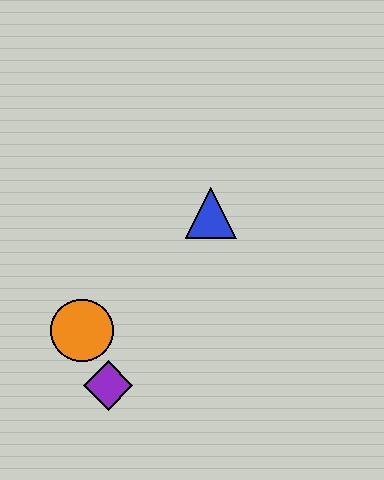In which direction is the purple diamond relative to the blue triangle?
The purple diamond is below the blue triangle.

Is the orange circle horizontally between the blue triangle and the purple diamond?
No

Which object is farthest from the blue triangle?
The purple diamond is farthest from the blue triangle.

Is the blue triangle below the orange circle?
No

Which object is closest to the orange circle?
The purple diamond is closest to the orange circle.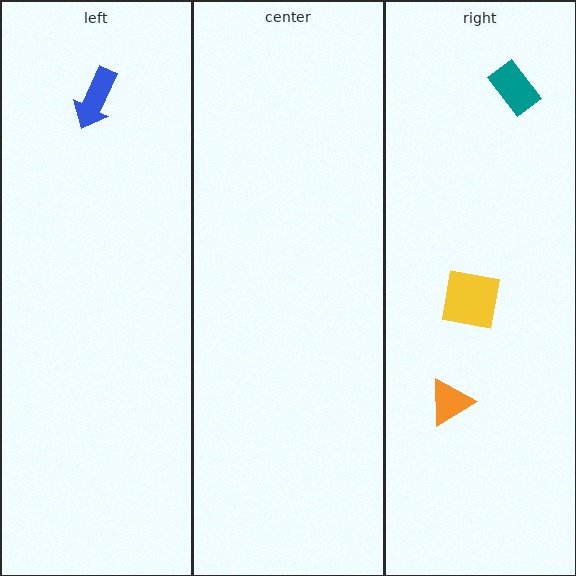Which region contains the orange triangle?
The right region.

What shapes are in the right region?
The teal rectangle, the orange triangle, the yellow square.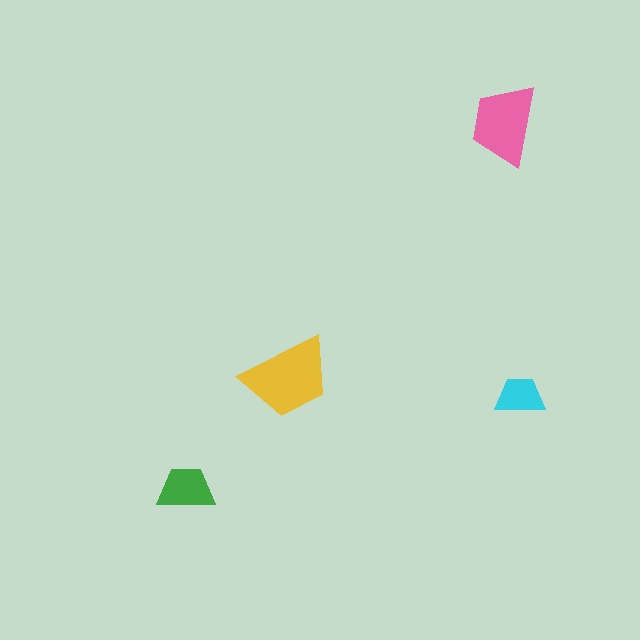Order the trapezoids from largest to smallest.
the yellow one, the pink one, the green one, the cyan one.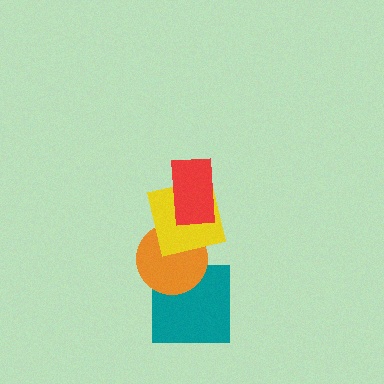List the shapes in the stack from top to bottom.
From top to bottom: the red rectangle, the yellow square, the orange circle, the teal square.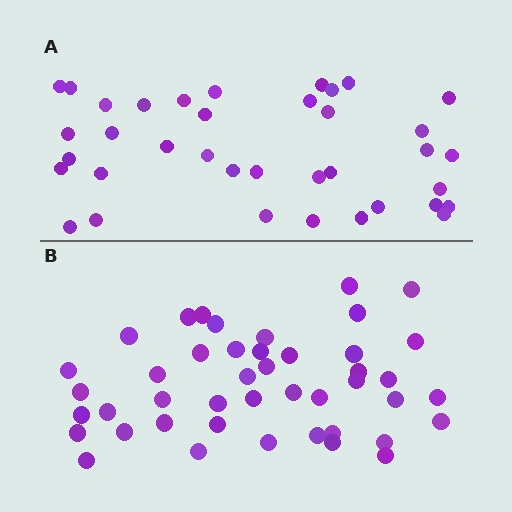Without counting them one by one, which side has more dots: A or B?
Region B (the bottom region) has more dots.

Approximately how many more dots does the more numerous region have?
Region B has roughly 8 or so more dots than region A.